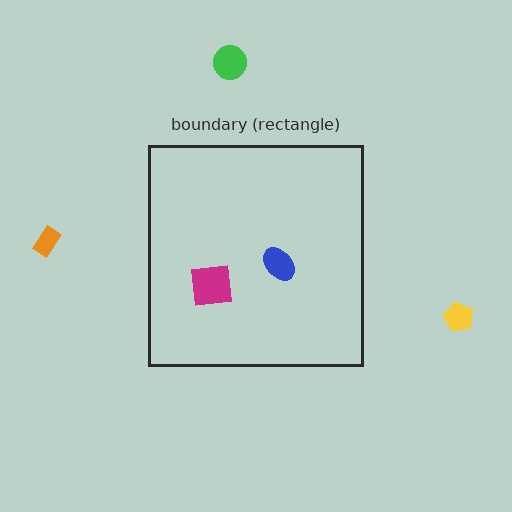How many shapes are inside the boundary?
2 inside, 3 outside.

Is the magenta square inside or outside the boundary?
Inside.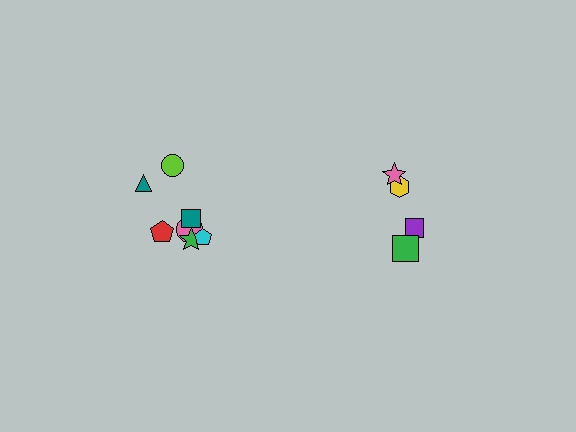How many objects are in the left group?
There are 7 objects.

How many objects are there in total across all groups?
There are 11 objects.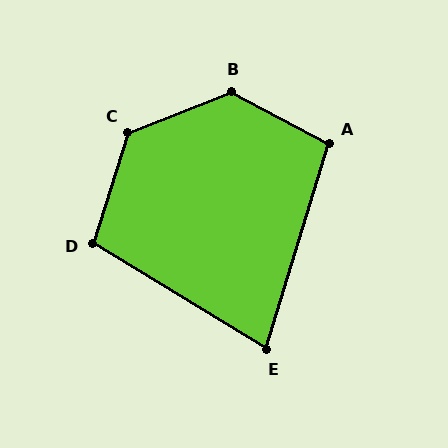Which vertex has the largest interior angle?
B, at approximately 131 degrees.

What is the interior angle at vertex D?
Approximately 104 degrees (obtuse).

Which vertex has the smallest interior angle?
E, at approximately 75 degrees.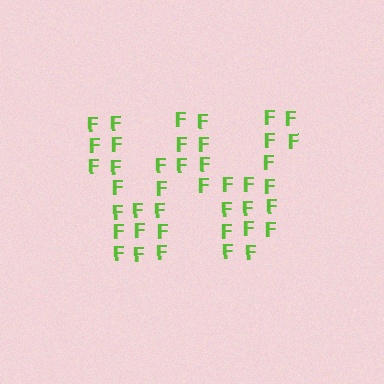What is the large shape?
The large shape is the letter W.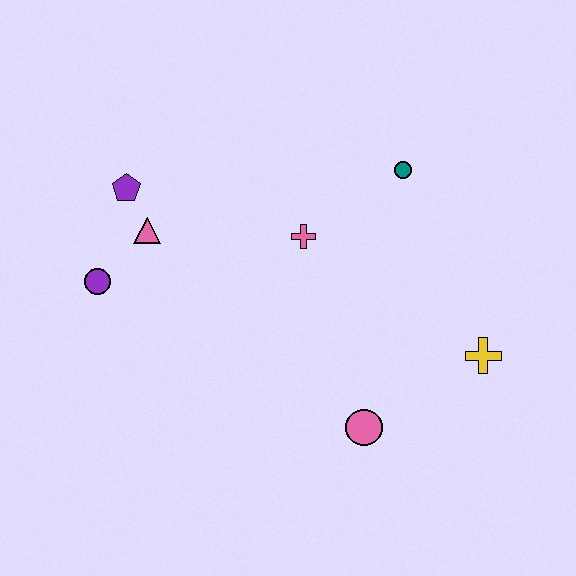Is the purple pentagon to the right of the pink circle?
No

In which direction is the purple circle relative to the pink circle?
The purple circle is to the left of the pink circle.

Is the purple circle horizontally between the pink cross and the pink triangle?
No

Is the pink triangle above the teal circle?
No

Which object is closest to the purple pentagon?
The pink triangle is closest to the purple pentagon.